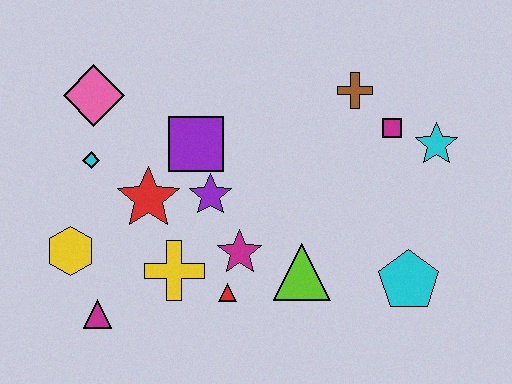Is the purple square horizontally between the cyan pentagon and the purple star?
No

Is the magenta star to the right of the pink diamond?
Yes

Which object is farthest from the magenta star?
The cyan star is farthest from the magenta star.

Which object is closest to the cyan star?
The magenta square is closest to the cyan star.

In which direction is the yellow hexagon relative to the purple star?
The yellow hexagon is to the left of the purple star.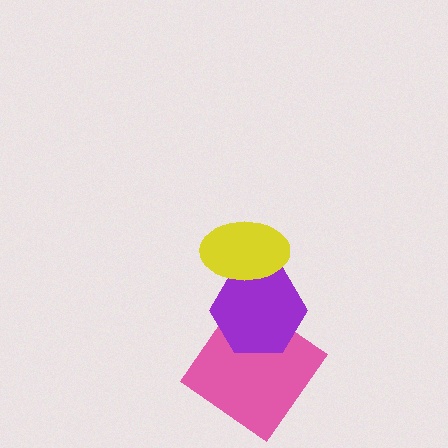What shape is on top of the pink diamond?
The purple hexagon is on top of the pink diamond.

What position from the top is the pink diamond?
The pink diamond is 3rd from the top.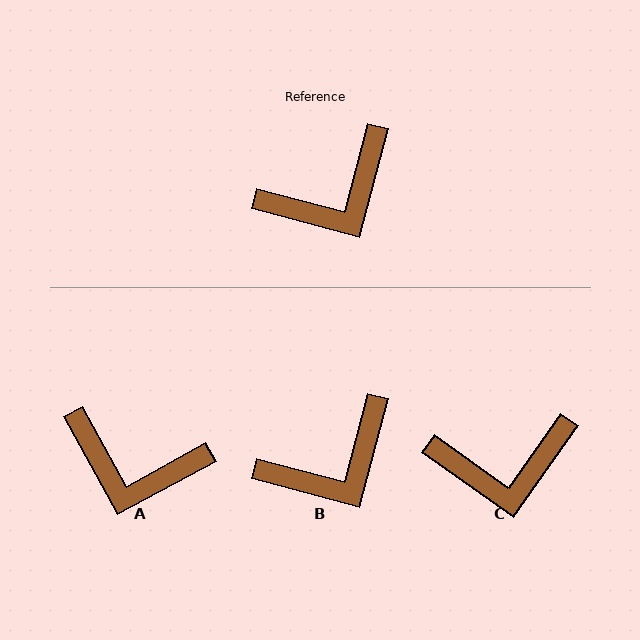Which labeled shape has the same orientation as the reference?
B.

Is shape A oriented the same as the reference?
No, it is off by about 47 degrees.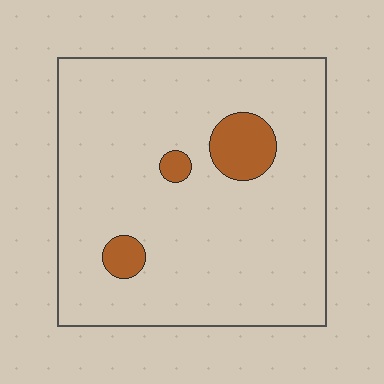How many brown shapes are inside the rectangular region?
3.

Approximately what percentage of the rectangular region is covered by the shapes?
Approximately 10%.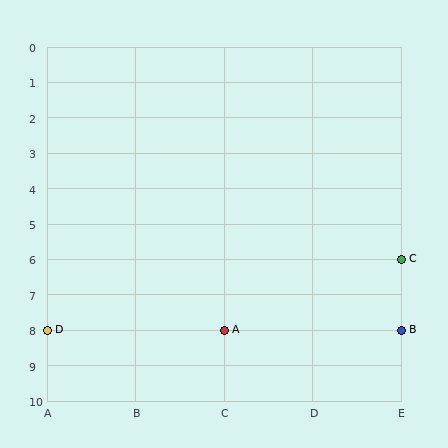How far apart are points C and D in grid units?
Points C and D are 4 columns and 2 rows apart (about 4.5 grid units diagonally).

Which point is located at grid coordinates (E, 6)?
Point C is at (E, 6).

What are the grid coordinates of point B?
Point B is at grid coordinates (E, 8).